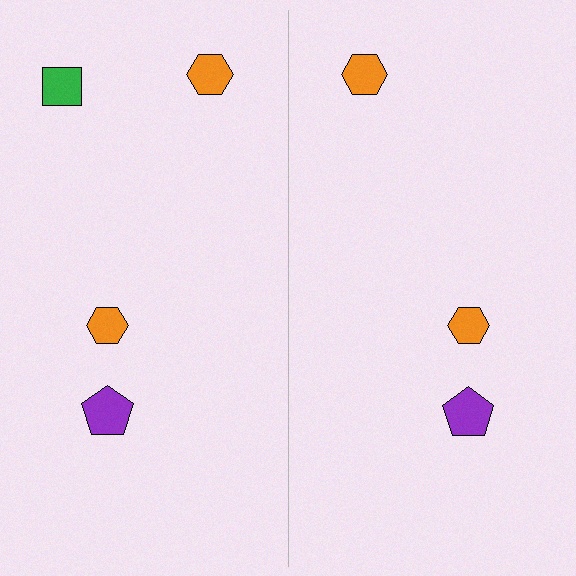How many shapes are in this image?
There are 7 shapes in this image.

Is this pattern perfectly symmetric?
No, the pattern is not perfectly symmetric. A green square is missing from the right side.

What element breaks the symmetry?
A green square is missing from the right side.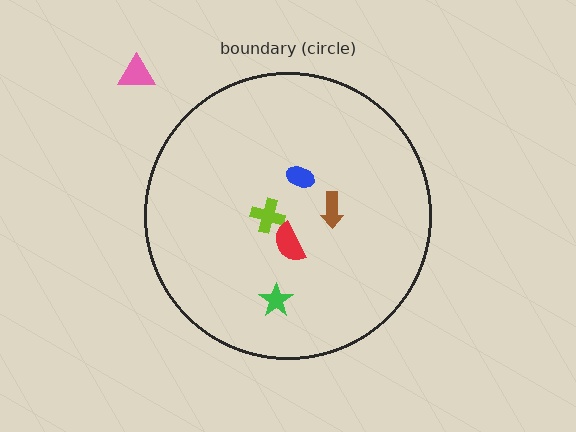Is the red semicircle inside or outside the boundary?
Inside.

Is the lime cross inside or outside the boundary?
Inside.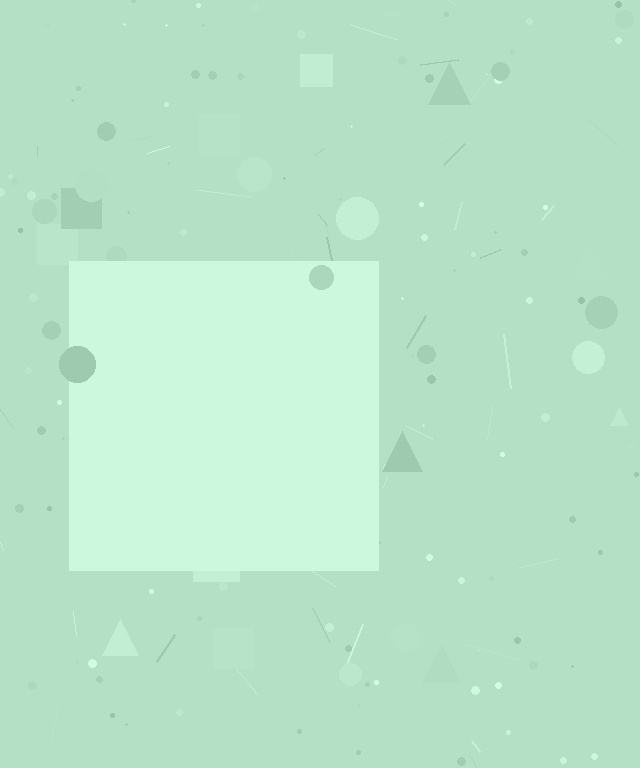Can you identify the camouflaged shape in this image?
The camouflaged shape is a square.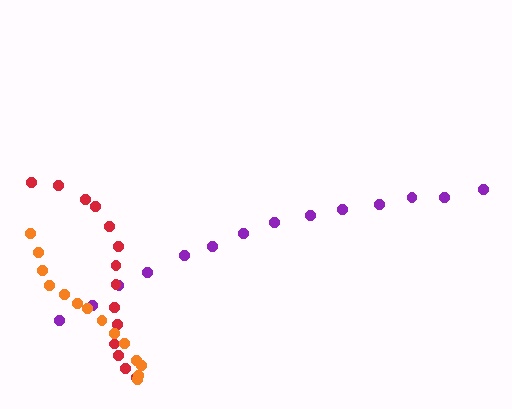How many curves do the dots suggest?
There are 3 distinct paths.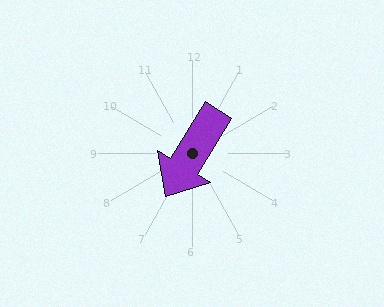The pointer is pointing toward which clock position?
Roughly 7 o'clock.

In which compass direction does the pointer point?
Southwest.